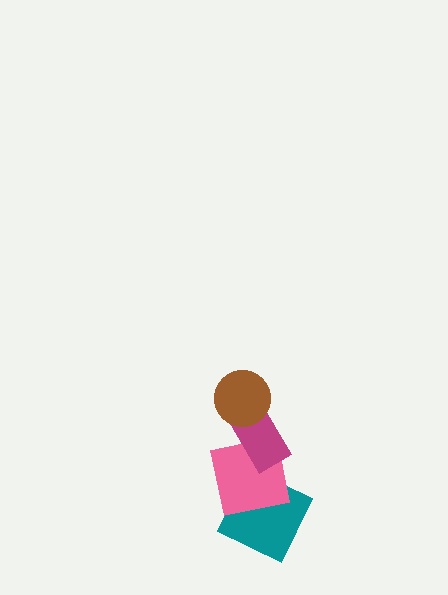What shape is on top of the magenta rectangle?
The brown circle is on top of the magenta rectangle.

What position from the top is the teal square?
The teal square is 4th from the top.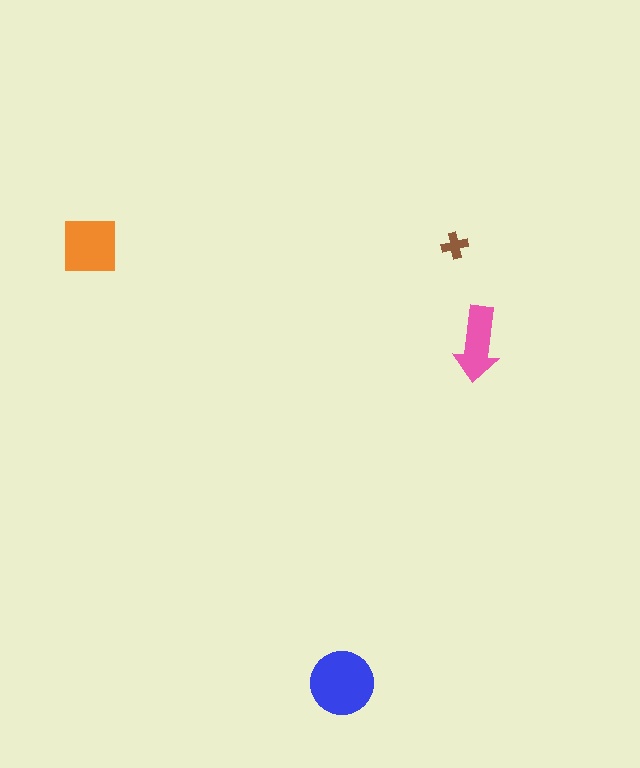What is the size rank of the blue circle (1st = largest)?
1st.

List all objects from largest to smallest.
The blue circle, the orange square, the pink arrow, the brown cross.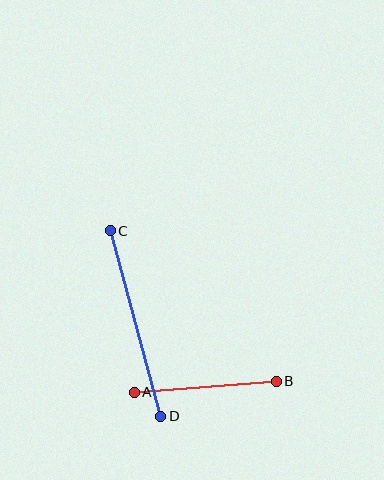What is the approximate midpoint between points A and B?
The midpoint is at approximately (205, 387) pixels.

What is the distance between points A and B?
The distance is approximately 142 pixels.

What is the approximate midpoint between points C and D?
The midpoint is at approximately (136, 323) pixels.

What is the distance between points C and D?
The distance is approximately 192 pixels.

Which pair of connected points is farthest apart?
Points C and D are farthest apart.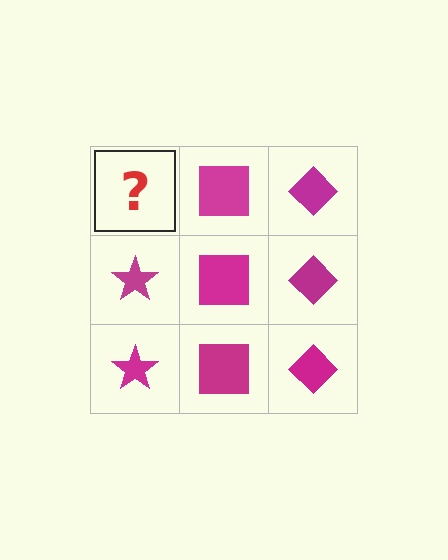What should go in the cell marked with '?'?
The missing cell should contain a magenta star.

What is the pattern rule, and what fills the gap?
The rule is that each column has a consistent shape. The gap should be filled with a magenta star.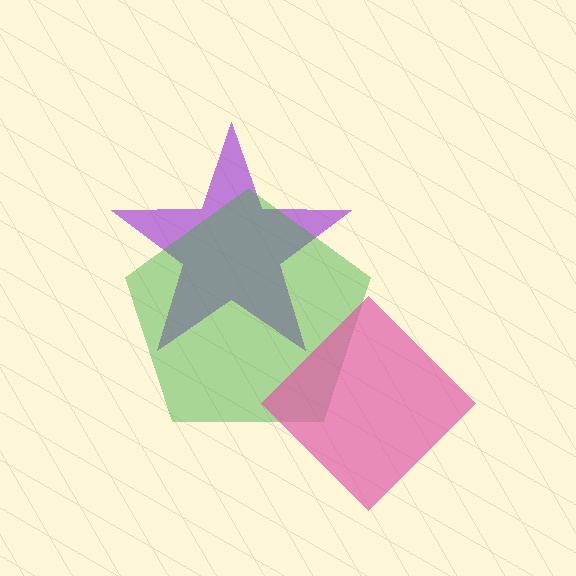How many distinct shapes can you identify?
There are 3 distinct shapes: a purple star, a green pentagon, a pink diamond.